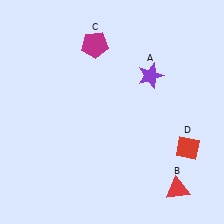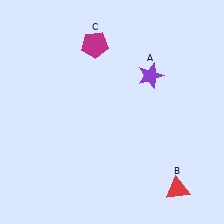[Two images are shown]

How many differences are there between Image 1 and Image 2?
There is 1 difference between the two images.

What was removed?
The red diamond (D) was removed in Image 2.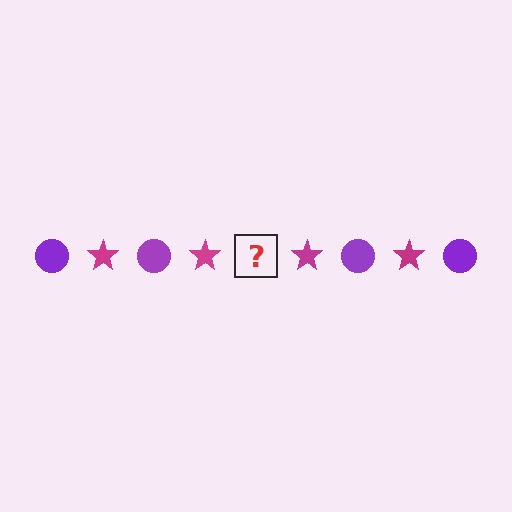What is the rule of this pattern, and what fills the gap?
The rule is that the pattern alternates between purple circle and magenta star. The gap should be filled with a purple circle.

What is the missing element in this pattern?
The missing element is a purple circle.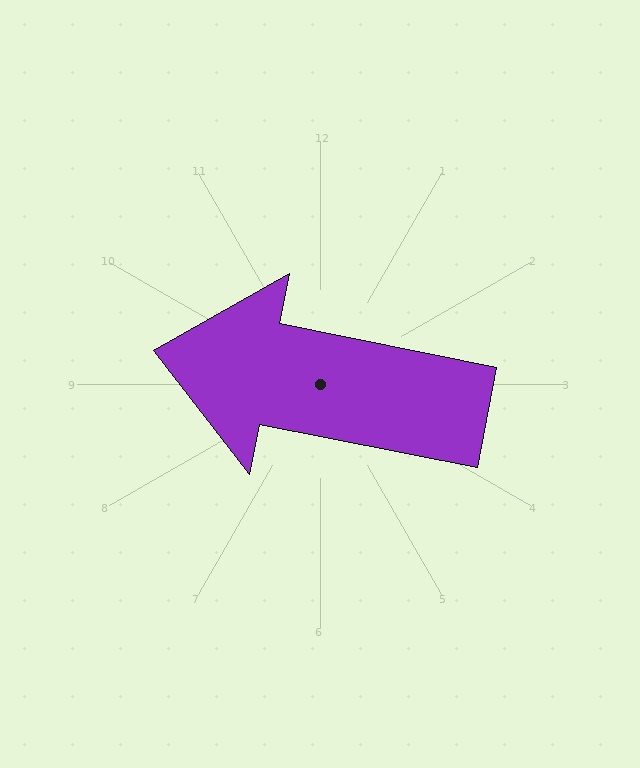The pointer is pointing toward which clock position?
Roughly 9 o'clock.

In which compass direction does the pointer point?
West.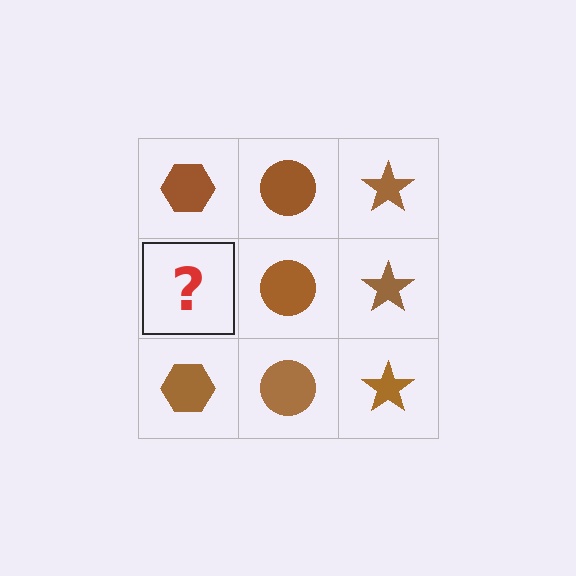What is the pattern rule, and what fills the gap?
The rule is that each column has a consistent shape. The gap should be filled with a brown hexagon.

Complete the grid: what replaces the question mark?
The question mark should be replaced with a brown hexagon.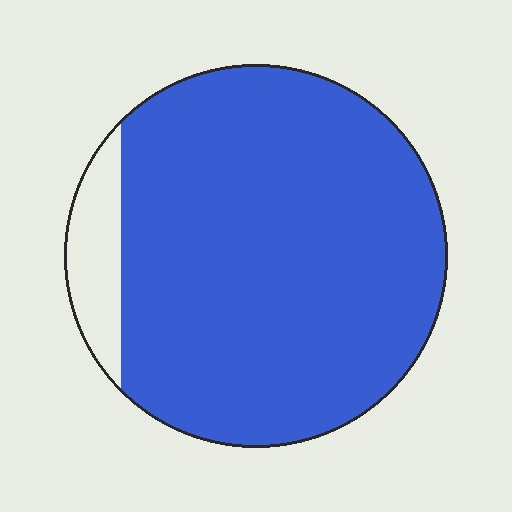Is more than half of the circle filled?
Yes.